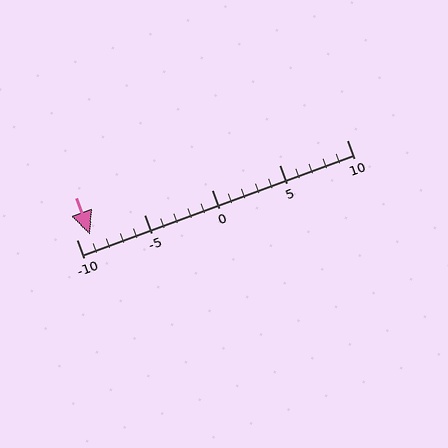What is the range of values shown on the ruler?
The ruler shows values from -10 to 10.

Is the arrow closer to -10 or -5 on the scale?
The arrow is closer to -10.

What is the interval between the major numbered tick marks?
The major tick marks are spaced 5 units apart.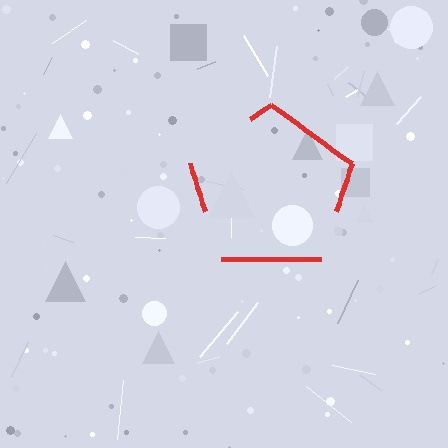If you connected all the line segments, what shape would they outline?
They would outline a pentagon.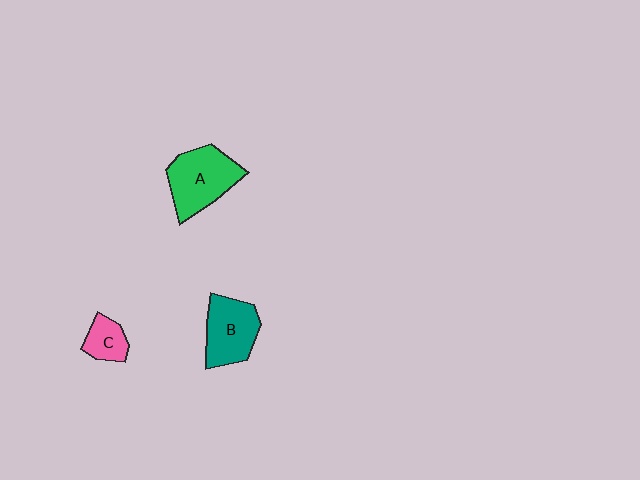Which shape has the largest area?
Shape A (green).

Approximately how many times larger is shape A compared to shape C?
Approximately 2.4 times.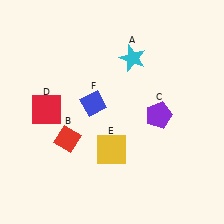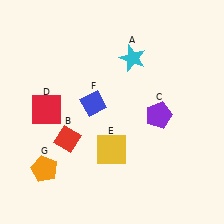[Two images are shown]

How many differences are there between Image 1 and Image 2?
There is 1 difference between the two images.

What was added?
An orange pentagon (G) was added in Image 2.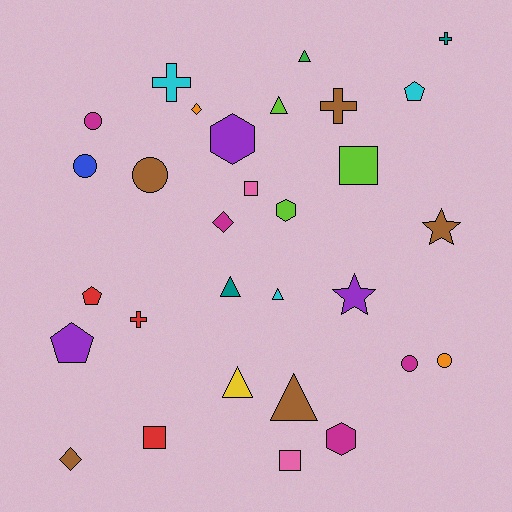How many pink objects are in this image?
There are 2 pink objects.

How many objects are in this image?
There are 30 objects.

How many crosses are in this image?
There are 4 crosses.